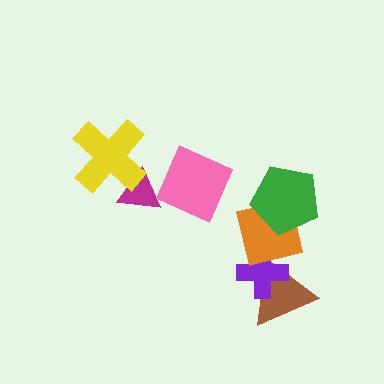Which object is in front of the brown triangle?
The purple cross is in front of the brown triangle.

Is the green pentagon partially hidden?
No, no other shape covers it.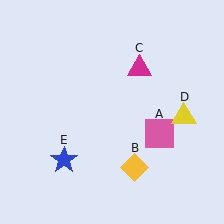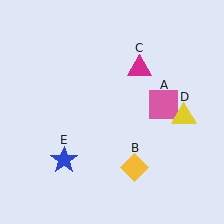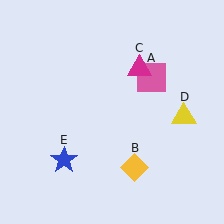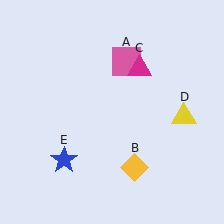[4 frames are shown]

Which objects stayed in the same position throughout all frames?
Yellow diamond (object B) and magenta triangle (object C) and yellow triangle (object D) and blue star (object E) remained stationary.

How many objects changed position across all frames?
1 object changed position: pink square (object A).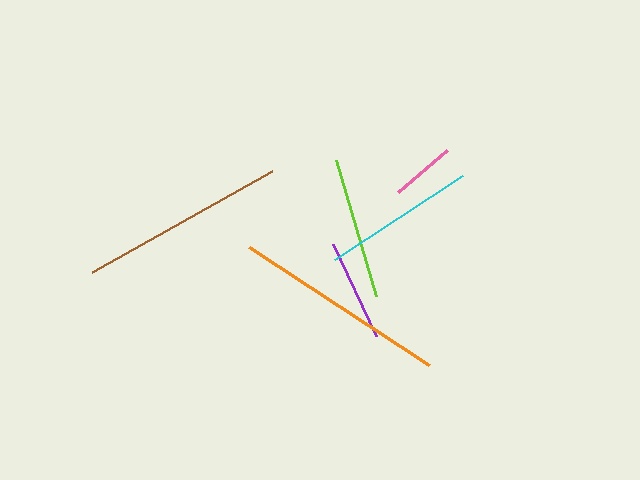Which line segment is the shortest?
The pink line is the shortest at approximately 64 pixels.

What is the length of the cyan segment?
The cyan segment is approximately 154 pixels long.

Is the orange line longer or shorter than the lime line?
The orange line is longer than the lime line.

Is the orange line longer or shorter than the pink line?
The orange line is longer than the pink line.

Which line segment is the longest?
The orange line is the longest at approximately 215 pixels.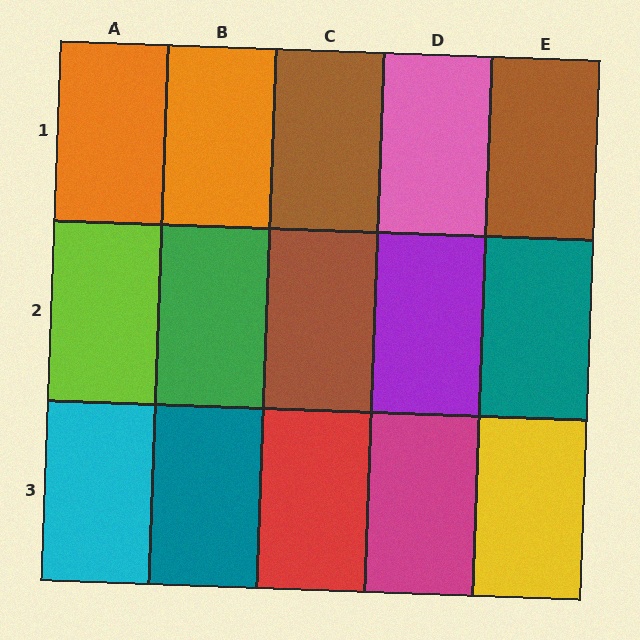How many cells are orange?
2 cells are orange.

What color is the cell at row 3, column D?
Magenta.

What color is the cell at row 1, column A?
Orange.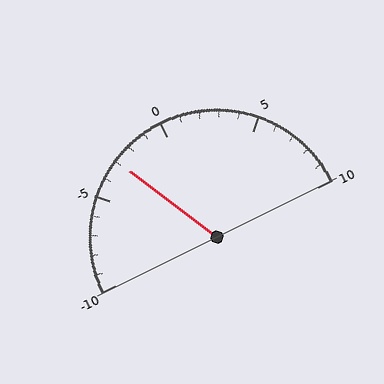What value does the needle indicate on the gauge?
The needle indicates approximately -3.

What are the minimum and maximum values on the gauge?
The gauge ranges from -10 to 10.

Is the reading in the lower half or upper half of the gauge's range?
The reading is in the lower half of the range (-10 to 10).